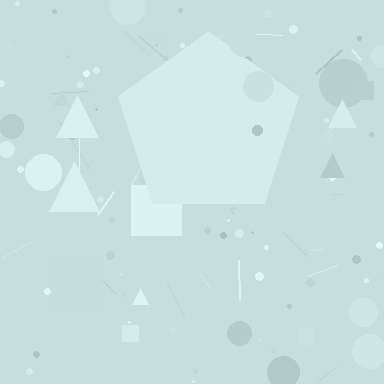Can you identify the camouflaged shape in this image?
The camouflaged shape is a pentagon.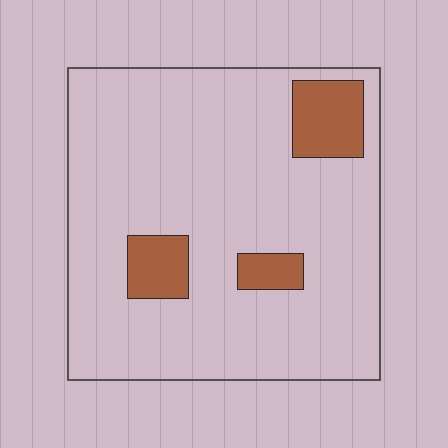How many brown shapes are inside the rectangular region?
3.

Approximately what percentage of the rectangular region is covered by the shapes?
Approximately 10%.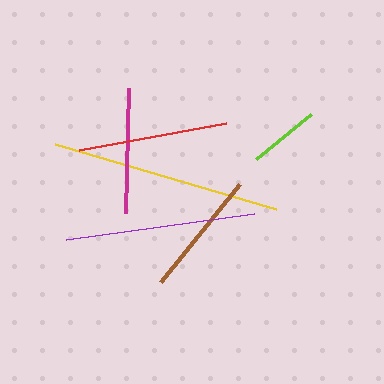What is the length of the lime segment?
The lime segment is approximately 70 pixels long.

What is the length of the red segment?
The red segment is approximately 149 pixels long.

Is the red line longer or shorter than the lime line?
The red line is longer than the lime line.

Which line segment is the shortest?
The lime line is the shortest at approximately 70 pixels.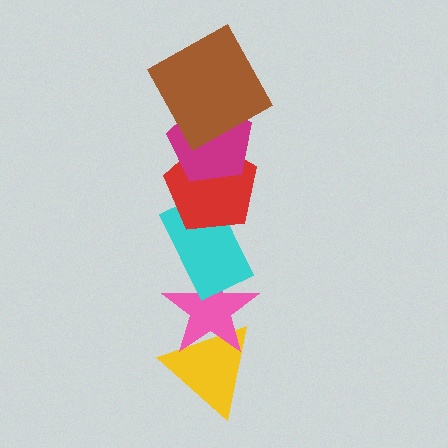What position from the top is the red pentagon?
The red pentagon is 3rd from the top.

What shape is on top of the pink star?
The cyan rectangle is on top of the pink star.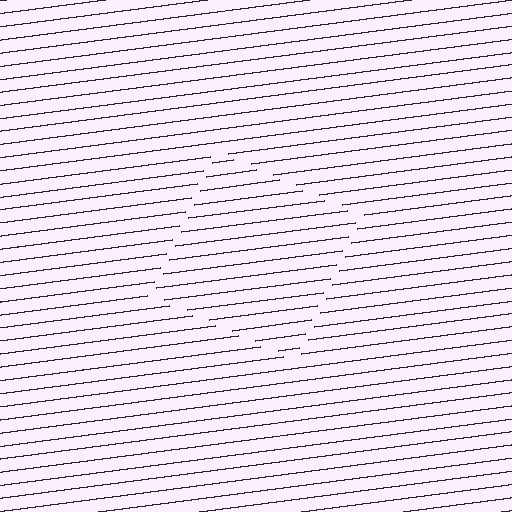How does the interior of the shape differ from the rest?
The interior of the shape contains the same grating, shifted by half a period — the contour is defined by the phase discontinuity where line-ends from the inner and outer gratings abut.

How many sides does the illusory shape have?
4 sides — the line-ends trace a square.